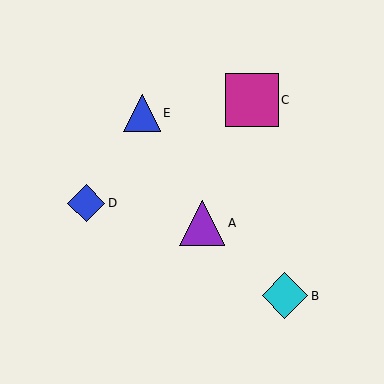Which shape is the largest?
The magenta square (labeled C) is the largest.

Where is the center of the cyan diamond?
The center of the cyan diamond is at (285, 296).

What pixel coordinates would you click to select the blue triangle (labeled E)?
Click at (142, 113) to select the blue triangle E.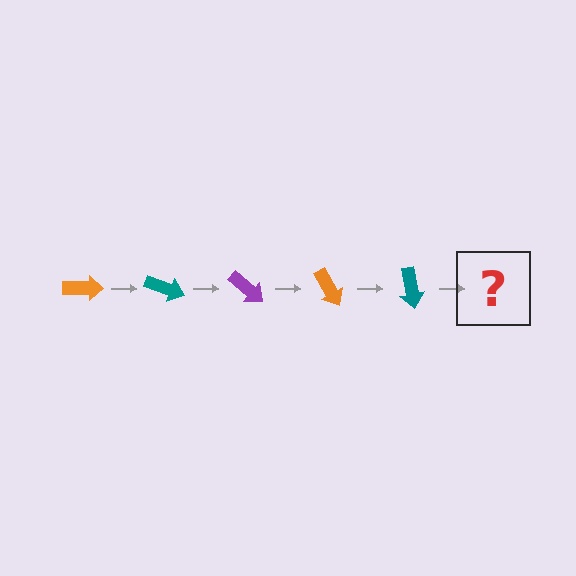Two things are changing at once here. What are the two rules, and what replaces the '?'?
The two rules are that it rotates 20 degrees each step and the color cycles through orange, teal, and purple. The '?' should be a purple arrow, rotated 100 degrees from the start.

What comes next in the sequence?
The next element should be a purple arrow, rotated 100 degrees from the start.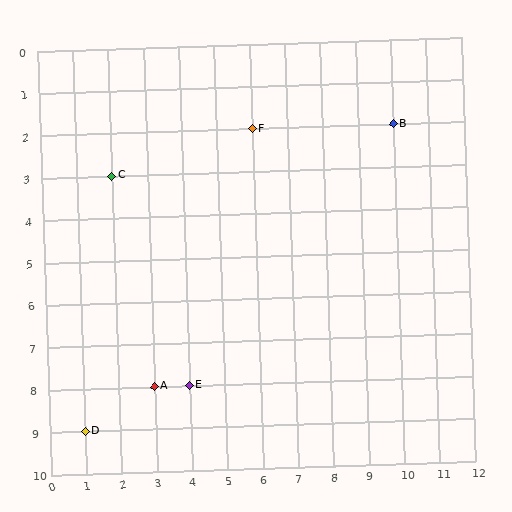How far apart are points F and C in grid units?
Points F and C are 4 columns and 1 row apart (about 4.1 grid units diagonally).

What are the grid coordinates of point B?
Point B is at grid coordinates (10, 2).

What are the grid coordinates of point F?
Point F is at grid coordinates (6, 2).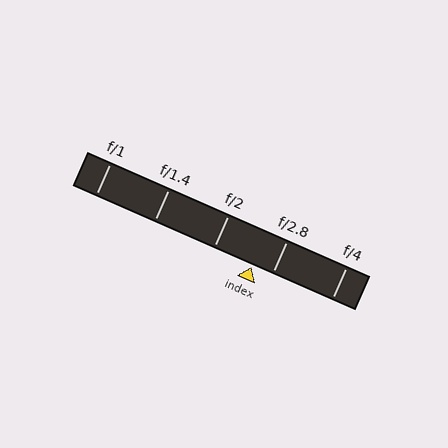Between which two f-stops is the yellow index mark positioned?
The index mark is between f/2 and f/2.8.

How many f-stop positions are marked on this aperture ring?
There are 5 f-stop positions marked.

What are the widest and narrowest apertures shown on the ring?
The widest aperture shown is f/1 and the narrowest is f/4.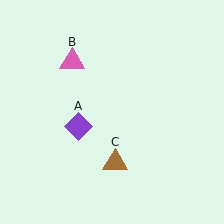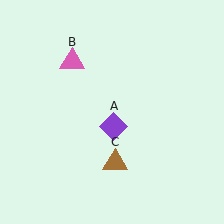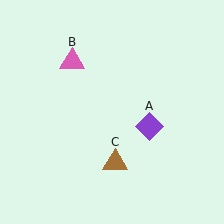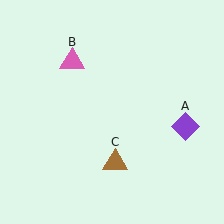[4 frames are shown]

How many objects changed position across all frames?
1 object changed position: purple diamond (object A).